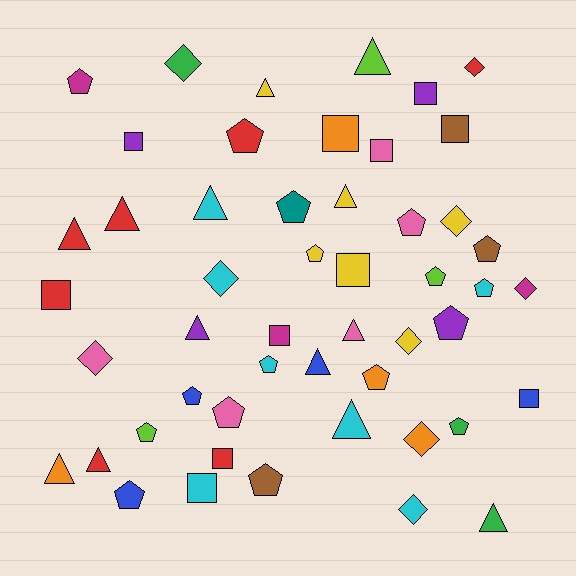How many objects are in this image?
There are 50 objects.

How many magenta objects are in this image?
There are 3 magenta objects.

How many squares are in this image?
There are 11 squares.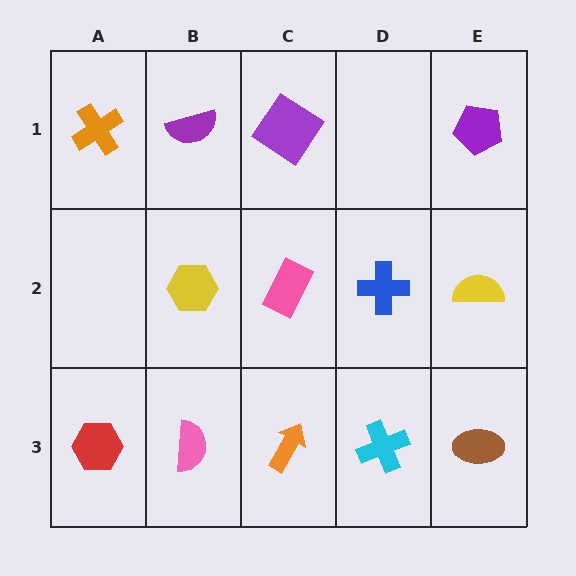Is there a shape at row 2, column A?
No, that cell is empty.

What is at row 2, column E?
A yellow semicircle.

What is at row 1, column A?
An orange cross.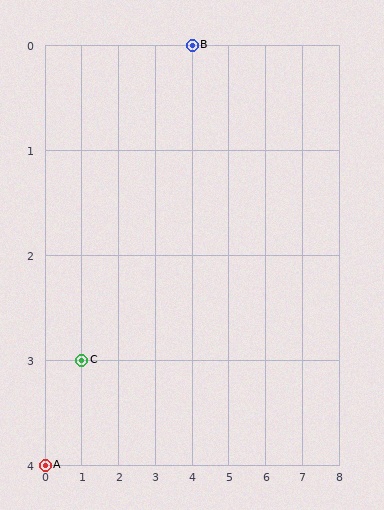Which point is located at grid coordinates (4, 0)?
Point B is at (4, 0).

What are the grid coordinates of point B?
Point B is at grid coordinates (4, 0).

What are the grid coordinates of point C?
Point C is at grid coordinates (1, 3).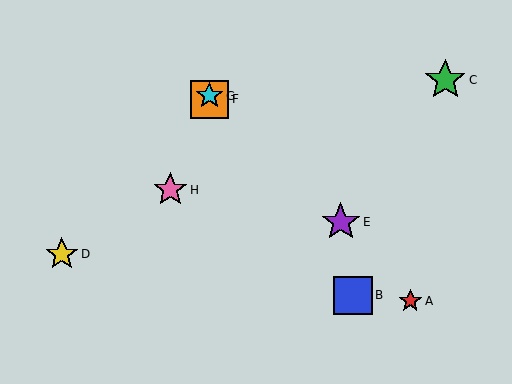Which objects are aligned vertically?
Objects F, G are aligned vertically.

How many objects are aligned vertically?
2 objects (F, G) are aligned vertically.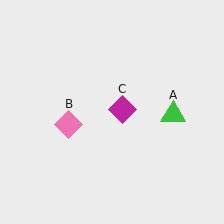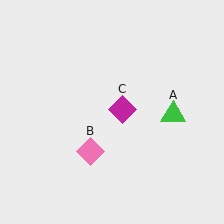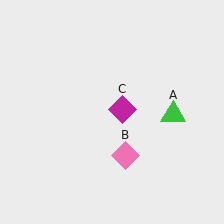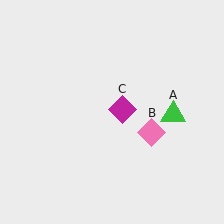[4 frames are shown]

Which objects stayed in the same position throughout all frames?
Green triangle (object A) and magenta diamond (object C) remained stationary.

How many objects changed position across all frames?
1 object changed position: pink diamond (object B).